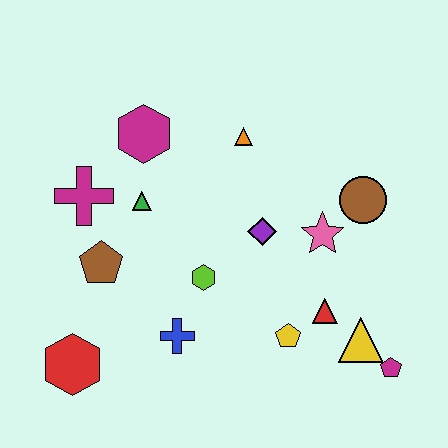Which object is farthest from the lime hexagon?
The magenta pentagon is farthest from the lime hexagon.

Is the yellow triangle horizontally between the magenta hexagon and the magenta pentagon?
Yes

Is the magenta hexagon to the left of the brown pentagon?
No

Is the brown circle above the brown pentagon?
Yes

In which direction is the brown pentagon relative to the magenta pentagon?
The brown pentagon is to the left of the magenta pentagon.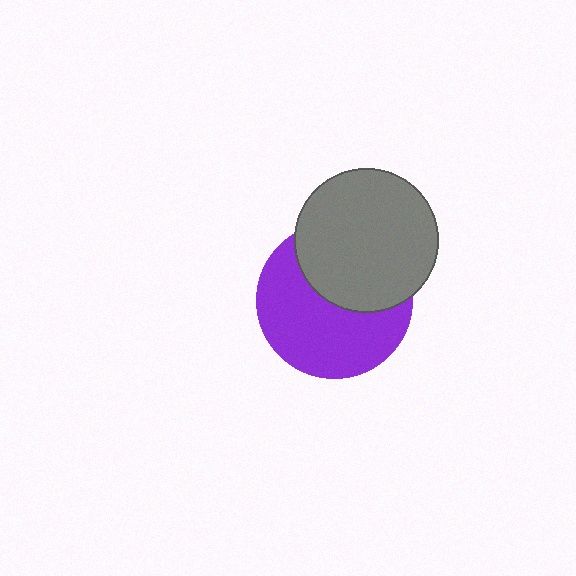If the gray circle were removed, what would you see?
You would see the complete purple circle.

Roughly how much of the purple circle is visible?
About half of it is visible (roughly 59%).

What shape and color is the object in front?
The object in front is a gray circle.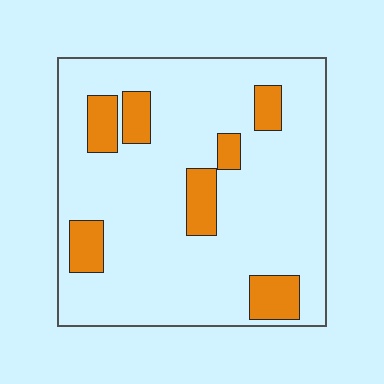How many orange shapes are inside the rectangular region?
7.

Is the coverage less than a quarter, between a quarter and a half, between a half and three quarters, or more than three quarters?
Less than a quarter.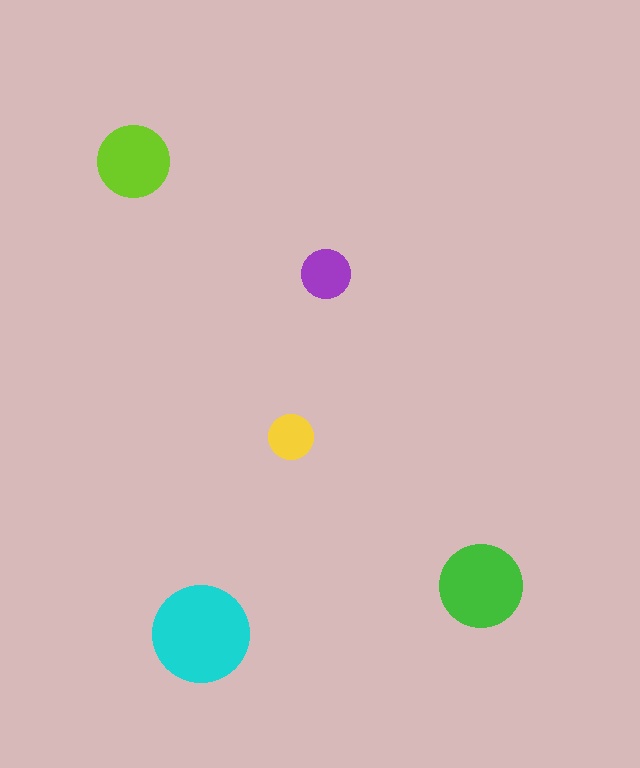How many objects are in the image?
There are 5 objects in the image.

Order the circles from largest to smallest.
the cyan one, the green one, the lime one, the purple one, the yellow one.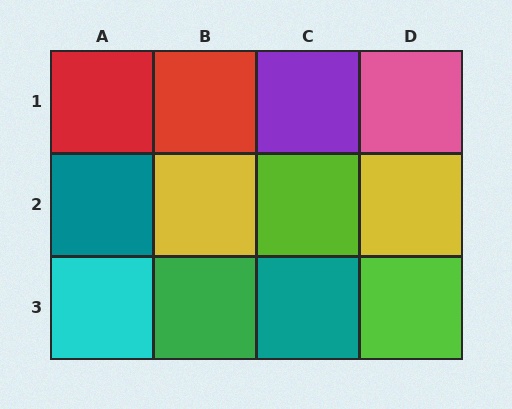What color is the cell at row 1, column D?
Pink.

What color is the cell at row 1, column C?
Purple.